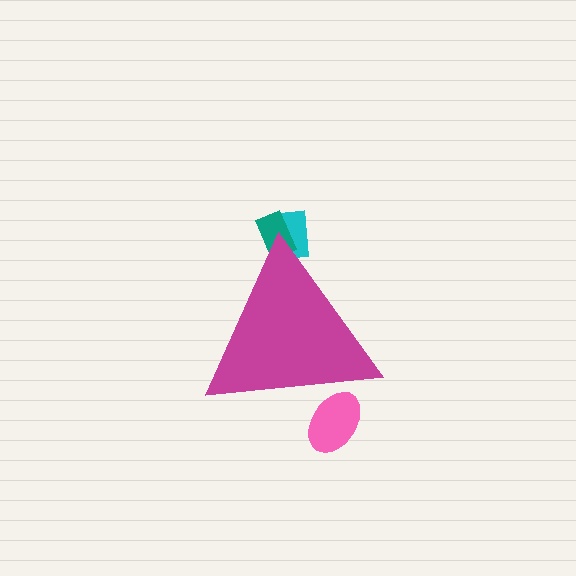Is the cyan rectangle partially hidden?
Yes, the cyan rectangle is partially hidden behind the magenta triangle.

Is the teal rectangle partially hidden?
Yes, the teal rectangle is partially hidden behind the magenta triangle.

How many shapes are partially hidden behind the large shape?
3 shapes are partially hidden.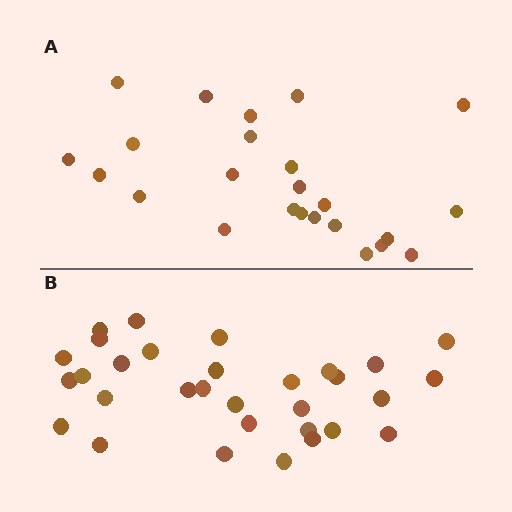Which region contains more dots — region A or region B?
Region B (the bottom region) has more dots.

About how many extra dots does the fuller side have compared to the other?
Region B has roughly 8 or so more dots than region A.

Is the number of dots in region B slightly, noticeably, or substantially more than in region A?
Region B has noticeably more, but not dramatically so. The ratio is roughly 1.3 to 1.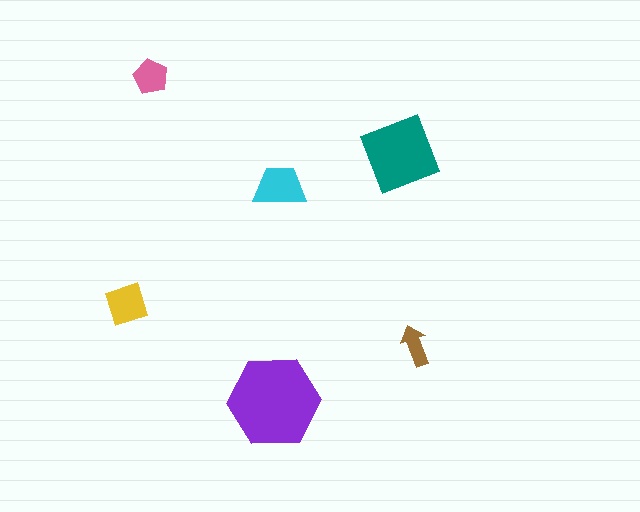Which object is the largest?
The purple hexagon.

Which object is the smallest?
The brown arrow.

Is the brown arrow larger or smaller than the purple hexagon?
Smaller.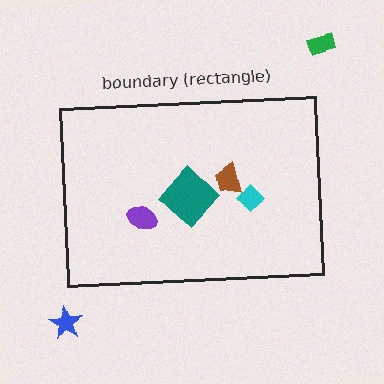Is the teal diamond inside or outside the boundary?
Inside.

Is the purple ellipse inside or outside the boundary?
Inside.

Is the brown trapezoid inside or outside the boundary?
Inside.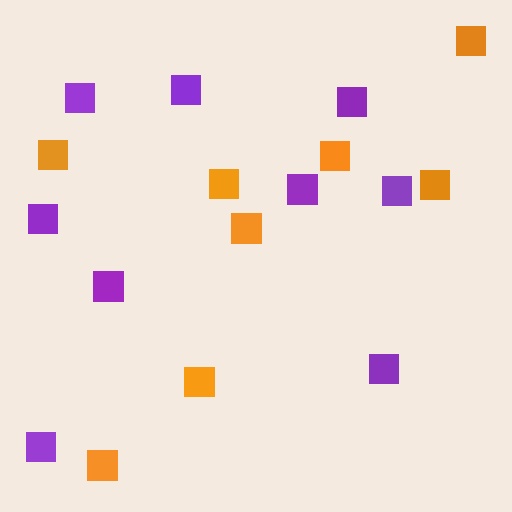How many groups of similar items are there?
There are 2 groups: one group of purple squares (9) and one group of orange squares (8).